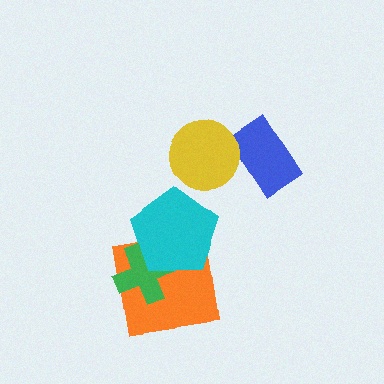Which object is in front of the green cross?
The cyan pentagon is in front of the green cross.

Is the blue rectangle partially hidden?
Yes, it is partially covered by another shape.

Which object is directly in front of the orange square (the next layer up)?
The green cross is directly in front of the orange square.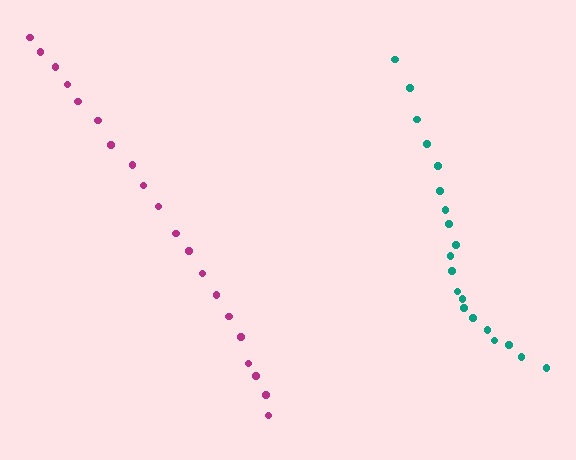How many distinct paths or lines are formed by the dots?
There are 2 distinct paths.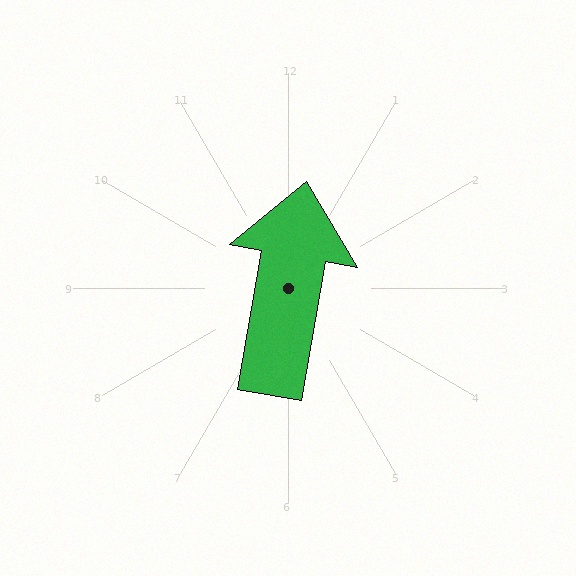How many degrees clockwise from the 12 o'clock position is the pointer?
Approximately 10 degrees.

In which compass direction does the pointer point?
North.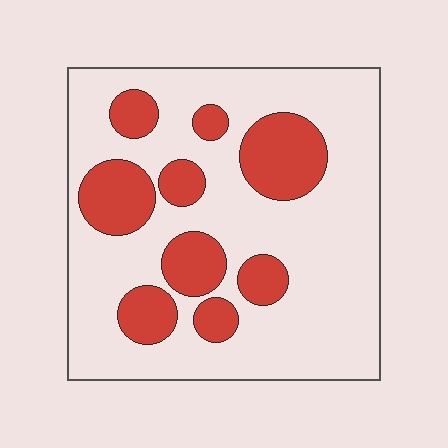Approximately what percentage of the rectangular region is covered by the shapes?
Approximately 25%.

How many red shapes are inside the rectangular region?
9.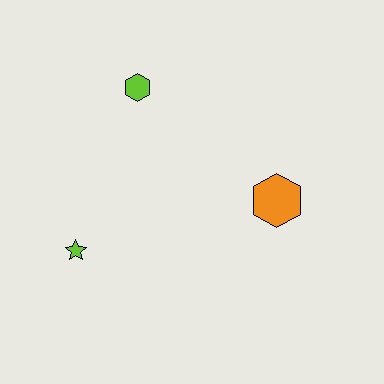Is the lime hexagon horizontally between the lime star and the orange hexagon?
Yes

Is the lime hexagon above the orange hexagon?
Yes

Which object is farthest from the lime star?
The orange hexagon is farthest from the lime star.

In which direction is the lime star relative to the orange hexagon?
The lime star is to the left of the orange hexagon.